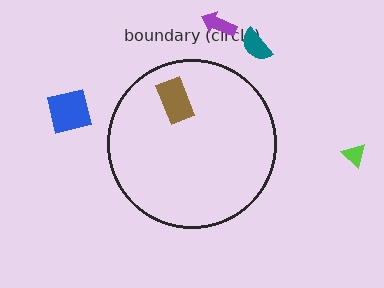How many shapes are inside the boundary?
1 inside, 4 outside.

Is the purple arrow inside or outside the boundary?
Outside.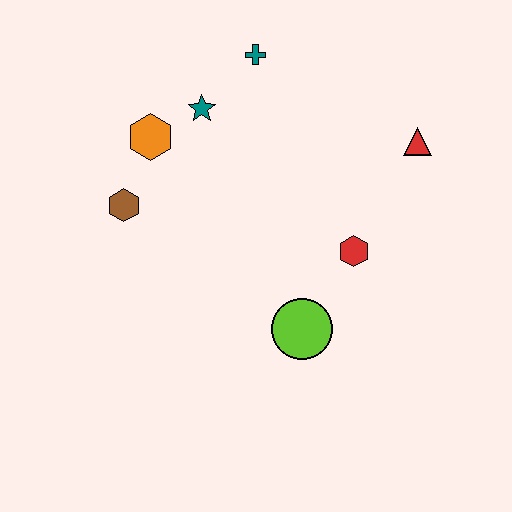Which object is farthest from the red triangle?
The brown hexagon is farthest from the red triangle.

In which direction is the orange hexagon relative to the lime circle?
The orange hexagon is above the lime circle.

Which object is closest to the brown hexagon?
The orange hexagon is closest to the brown hexagon.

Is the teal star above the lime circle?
Yes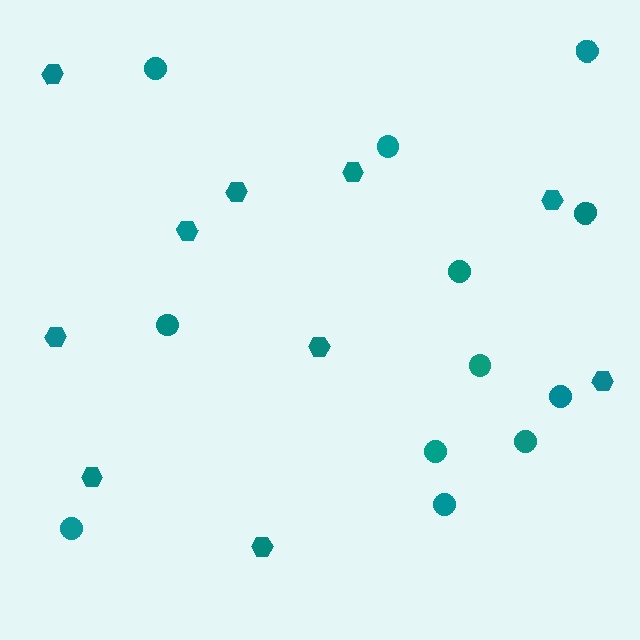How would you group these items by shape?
There are 2 groups: one group of circles (12) and one group of hexagons (10).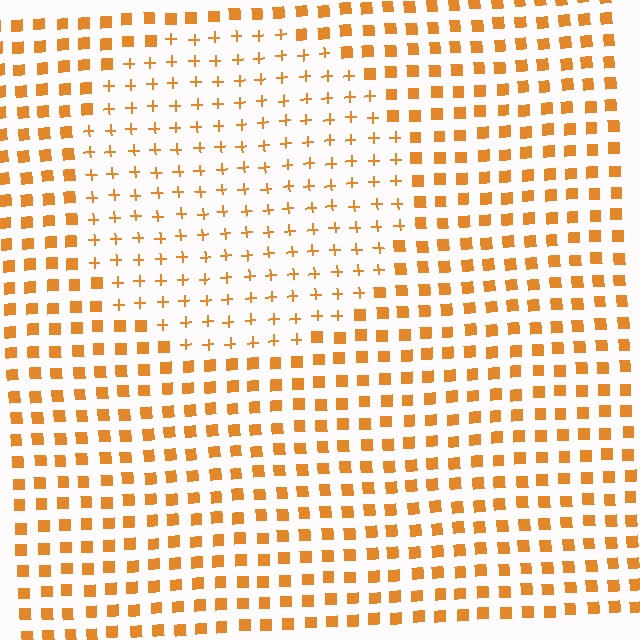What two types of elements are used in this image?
The image uses plus signs inside the circle region and squares outside it.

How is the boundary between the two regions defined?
The boundary is defined by a change in element shape: plus signs inside vs. squares outside. All elements share the same color and spacing.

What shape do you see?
I see a circle.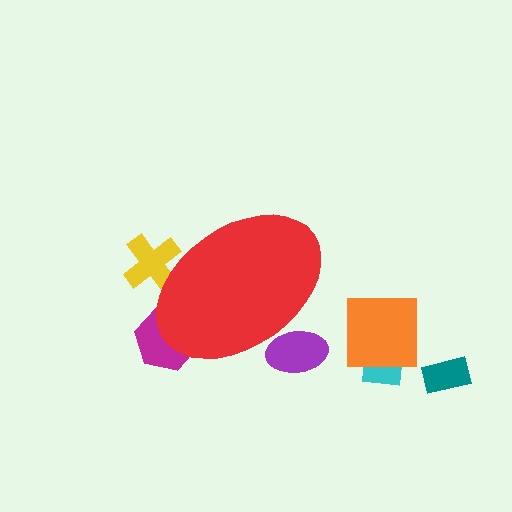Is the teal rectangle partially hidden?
No, the teal rectangle is fully visible.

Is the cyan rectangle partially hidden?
No, the cyan rectangle is fully visible.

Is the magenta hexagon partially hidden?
Yes, the magenta hexagon is partially hidden behind the red ellipse.